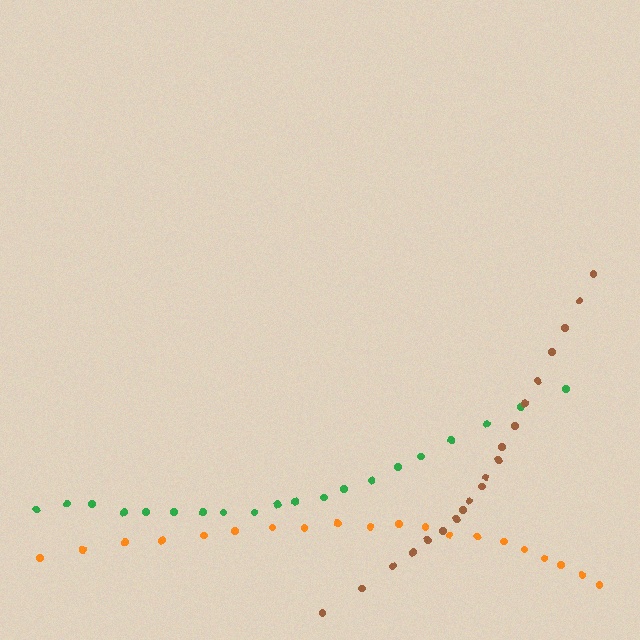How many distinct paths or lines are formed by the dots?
There are 3 distinct paths.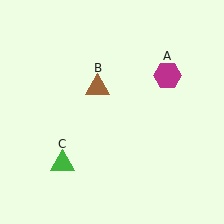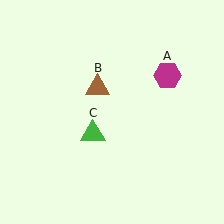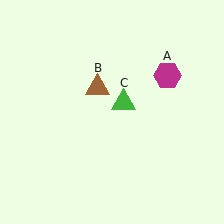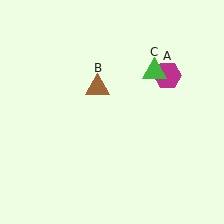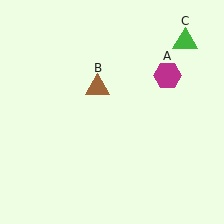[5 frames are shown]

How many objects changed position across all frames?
1 object changed position: green triangle (object C).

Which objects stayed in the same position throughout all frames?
Magenta hexagon (object A) and brown triangle (object B) remained stationary.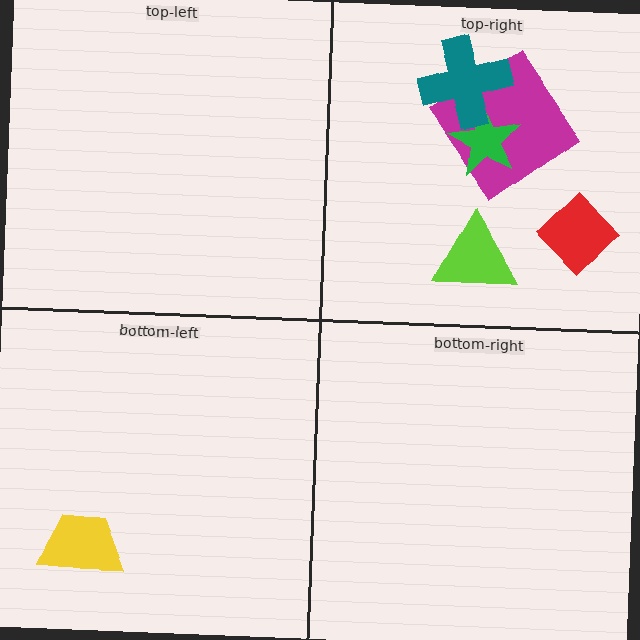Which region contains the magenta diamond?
The top-right region.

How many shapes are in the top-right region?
5.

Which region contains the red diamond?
The top-right region.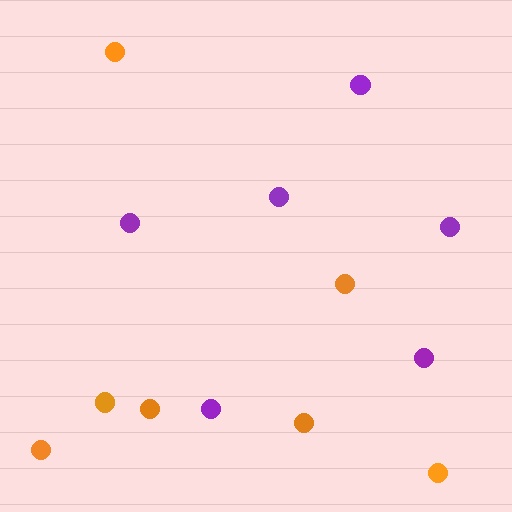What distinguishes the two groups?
There are 2 groups: one group of purple circles (6) and one group of orange circles (7).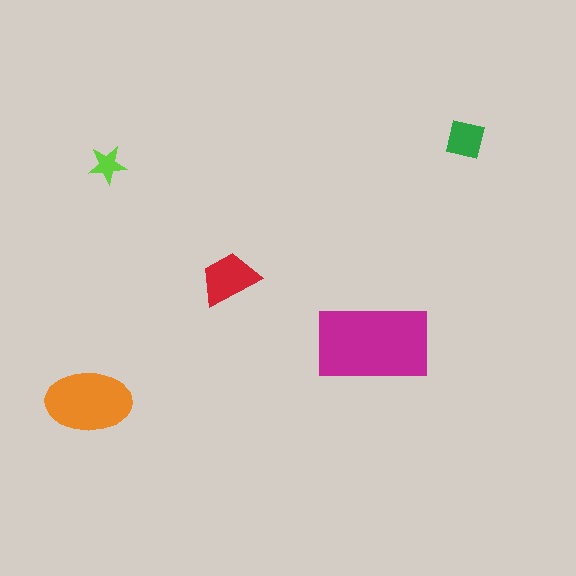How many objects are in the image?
There are 5 objects in the image.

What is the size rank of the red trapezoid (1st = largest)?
3rd.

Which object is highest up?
The green square is topmost.